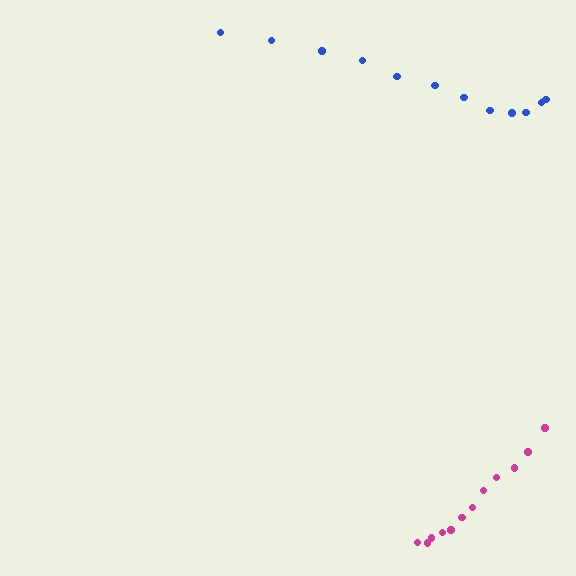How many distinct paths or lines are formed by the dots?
There are 2 distinct paths.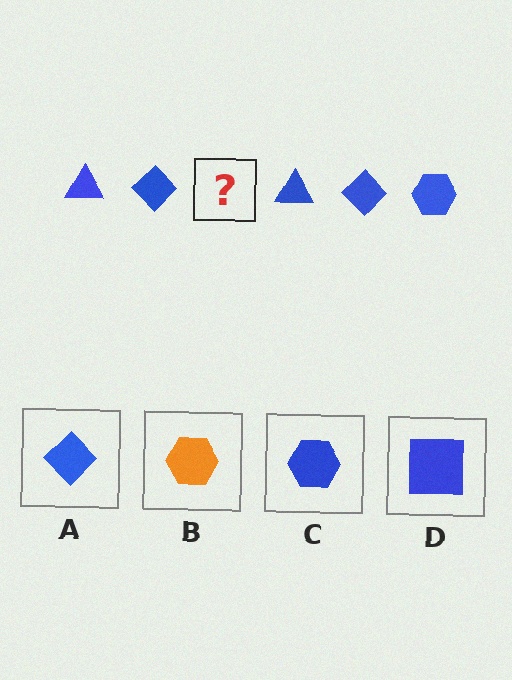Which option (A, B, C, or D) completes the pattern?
C.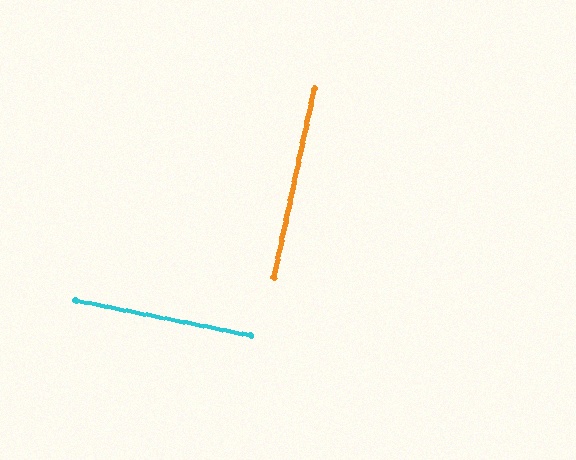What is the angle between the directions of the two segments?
Approximately 89 degrees.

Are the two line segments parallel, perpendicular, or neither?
Perpendicular — they meet at approximately 89°.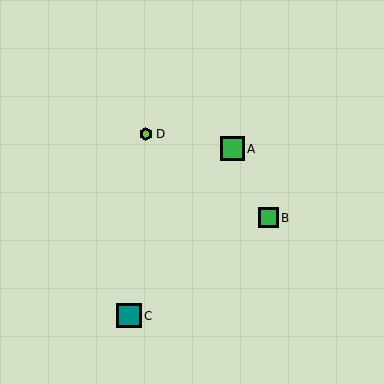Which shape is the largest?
The teal square (labeled C) is the largest.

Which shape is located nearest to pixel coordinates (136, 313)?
The teal square (labeled C) at (129, 316) is nearest to that location.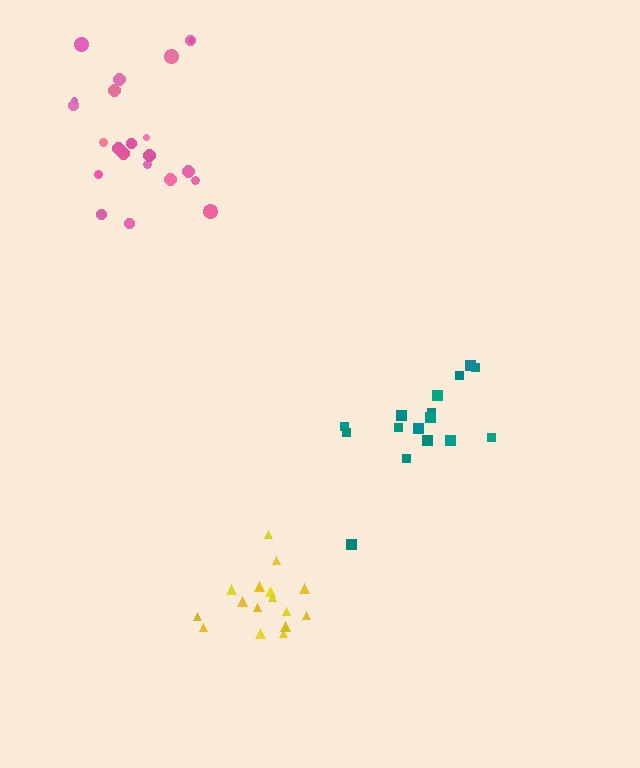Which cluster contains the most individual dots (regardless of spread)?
Pink (22).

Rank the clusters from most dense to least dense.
yellow, pink, teal.